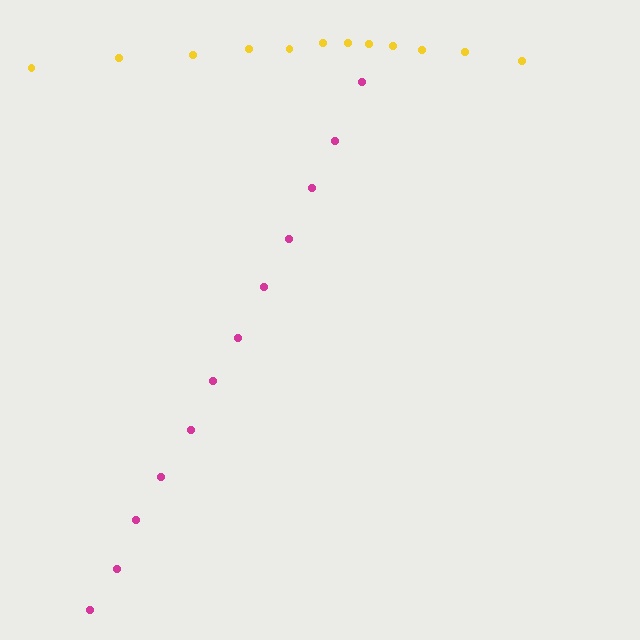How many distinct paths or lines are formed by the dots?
There are 2 distinct paths.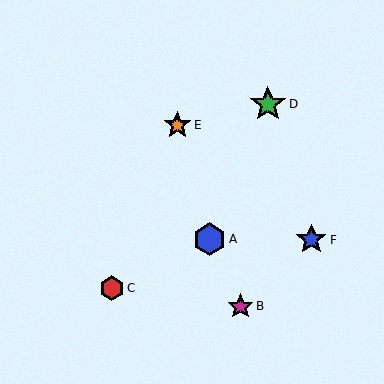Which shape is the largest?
The green star (labeled D) is the largest.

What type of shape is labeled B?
Shape B is a magenta star.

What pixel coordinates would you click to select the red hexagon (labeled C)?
Click at (112, 288) to select the red hexagon C.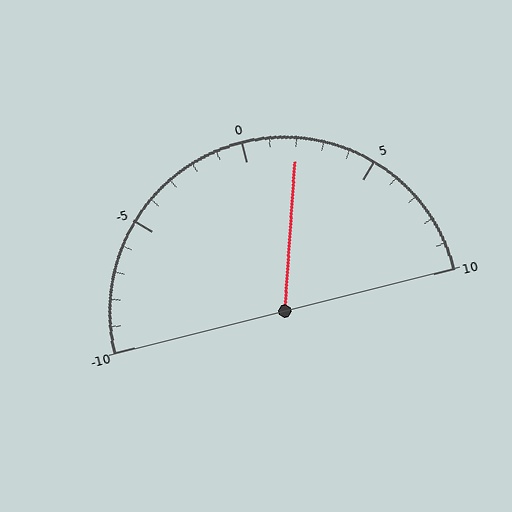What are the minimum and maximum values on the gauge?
The gauge ranges from -10 to 10.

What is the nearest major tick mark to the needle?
The nearest major tick mark is 0.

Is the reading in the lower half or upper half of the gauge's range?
The reading is in the upper half of the range (-10 to 10).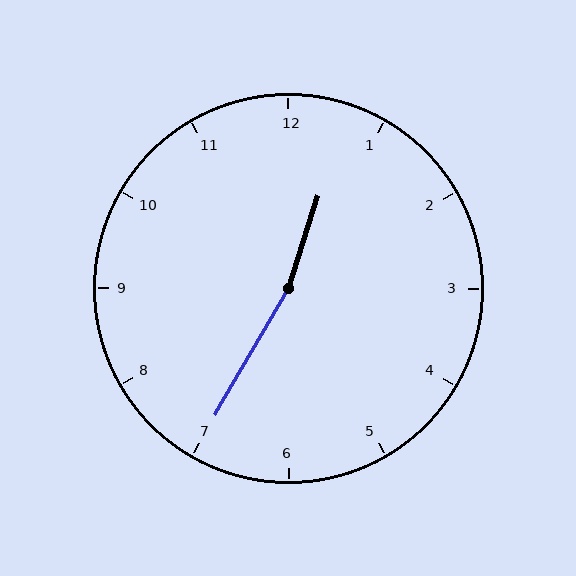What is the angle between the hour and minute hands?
Approximately 168 degrees.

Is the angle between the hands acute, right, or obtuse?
It is obtuse.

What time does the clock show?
12:35.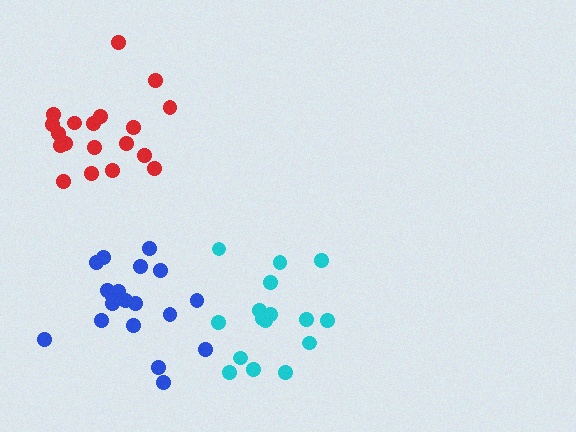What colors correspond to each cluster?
The clusters are colored: red, blue, cyan.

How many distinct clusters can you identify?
There are 3 distinct clusters.